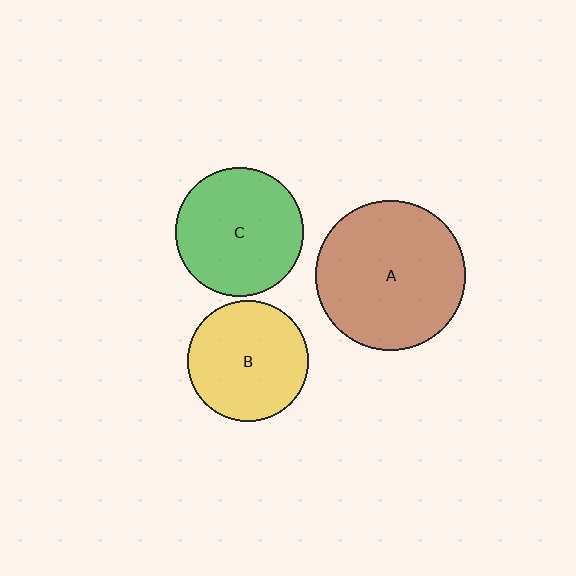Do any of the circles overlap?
No, none of the circles overlap.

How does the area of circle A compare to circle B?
Approximately 1.6 times.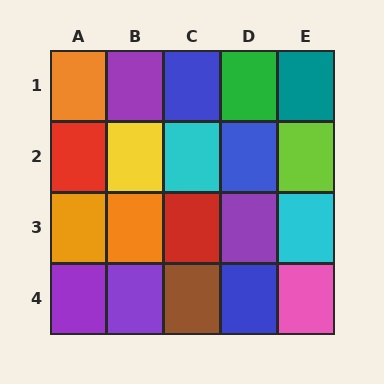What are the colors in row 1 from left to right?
Orange, purple, blue, green, teal.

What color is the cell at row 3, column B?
Orange.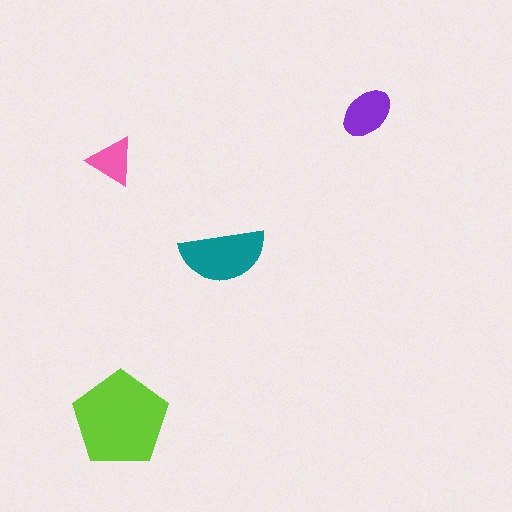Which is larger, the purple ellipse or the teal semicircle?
The teal semicircle.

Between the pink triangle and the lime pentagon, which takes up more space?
The lime pentagon.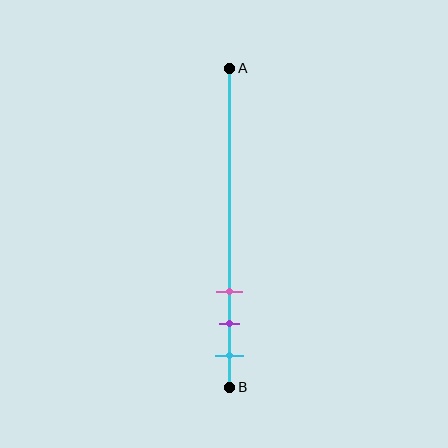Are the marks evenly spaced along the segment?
Yes, the marks are approximately evenly spaced.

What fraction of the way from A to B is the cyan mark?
The cyan mark is approximately 90% (0.9) of the way from A to B.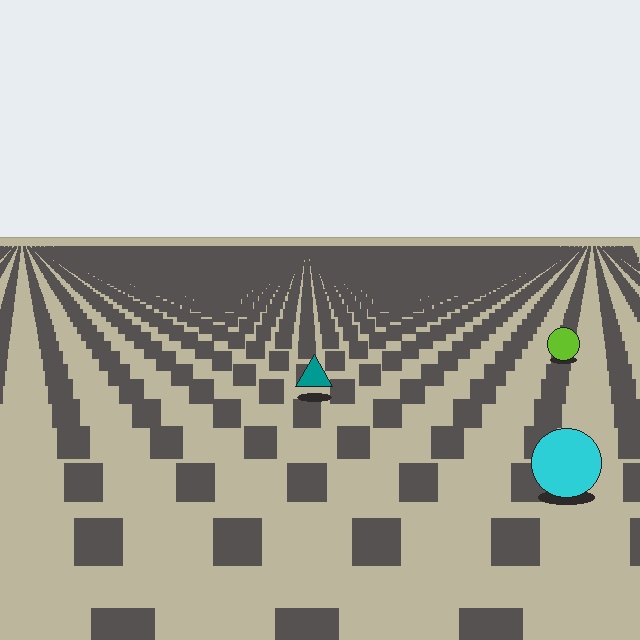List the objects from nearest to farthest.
From nearest to farthest: the cyan circle, the teal triangle, the lime circle.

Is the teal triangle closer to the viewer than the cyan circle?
No. The cyan circle is closer — you can tell from the texture gradient: the ground texture is coarser near it.